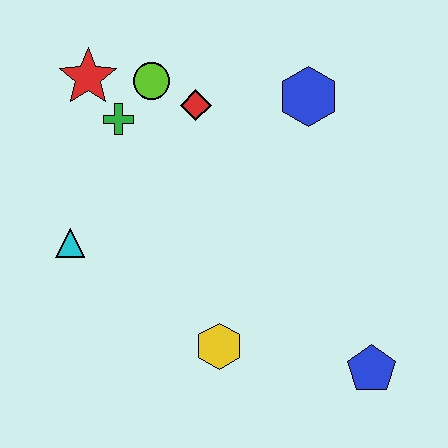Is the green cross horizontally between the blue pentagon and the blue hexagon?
No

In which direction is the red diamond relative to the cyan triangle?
The red diamond is above the cyan triangle.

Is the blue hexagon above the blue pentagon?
Yes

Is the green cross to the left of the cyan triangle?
No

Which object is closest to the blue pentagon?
The yellow hexagon is closest to the blue pentagon.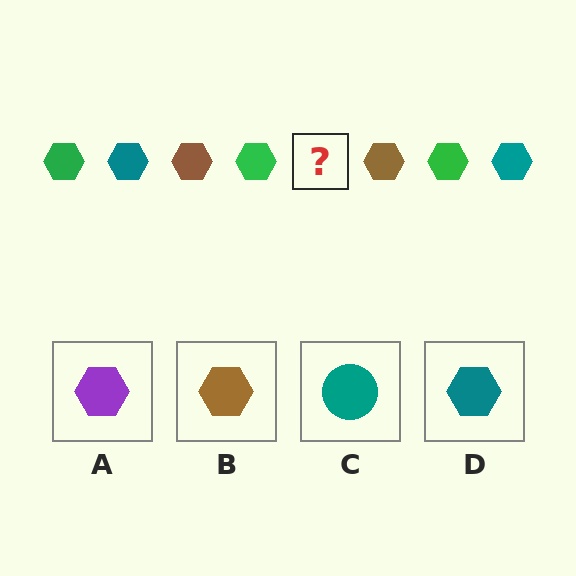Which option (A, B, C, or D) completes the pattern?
D.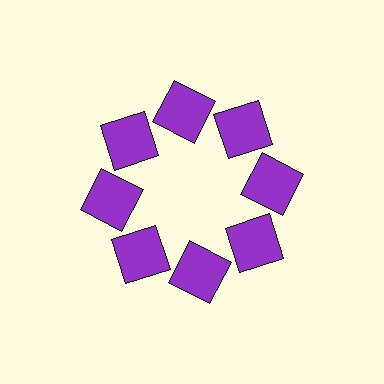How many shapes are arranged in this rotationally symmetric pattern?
There are 8 shapes, arranged in 8 groups of 1.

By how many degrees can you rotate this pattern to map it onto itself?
The pattern maps onto itself every 45 degrees of rotation.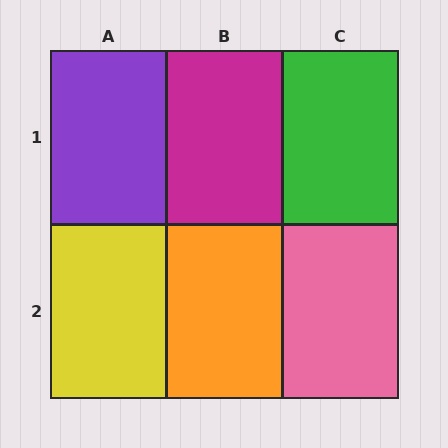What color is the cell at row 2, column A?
Yellow.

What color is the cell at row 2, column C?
Pink.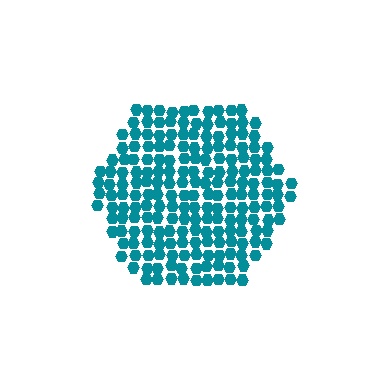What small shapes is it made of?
It is made of small hexagons.